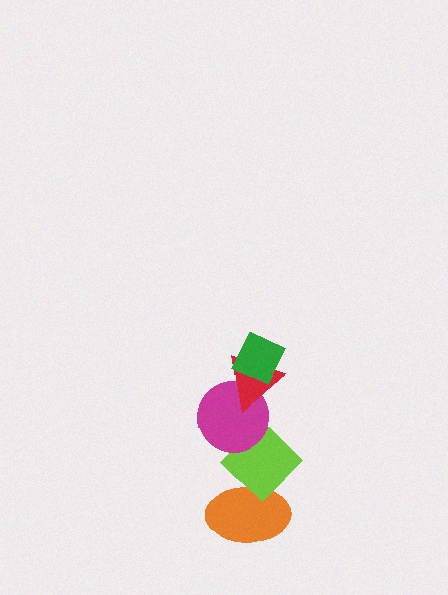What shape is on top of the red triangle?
The green diamond is on top of the red triangle.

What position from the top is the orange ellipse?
The orange ellipse is 5th from the top.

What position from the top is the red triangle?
The red triangle is 2nd from the top.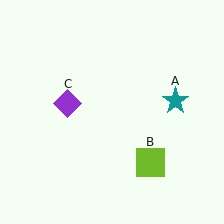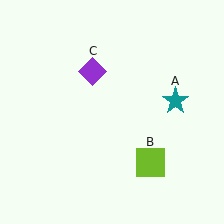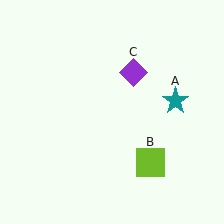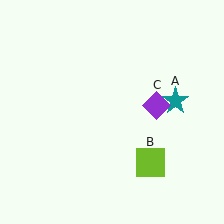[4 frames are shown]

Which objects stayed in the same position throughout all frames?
Teal star (object A) and lime square (object B) remained stationary.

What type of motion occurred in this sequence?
The purple diamond (object C) rotated clockwise around the center of the scene.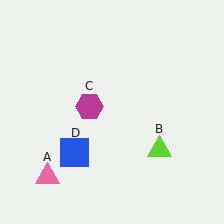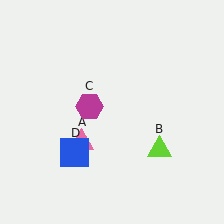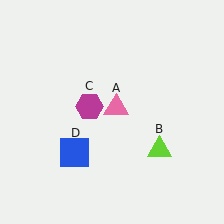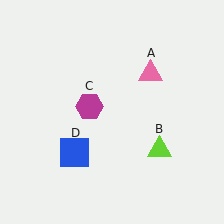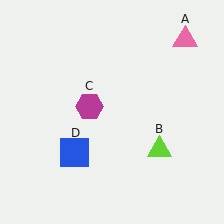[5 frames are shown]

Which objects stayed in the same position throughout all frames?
Lime triangle (object B) and magenta hexagon (object C) and blue square (object D) remained stationary.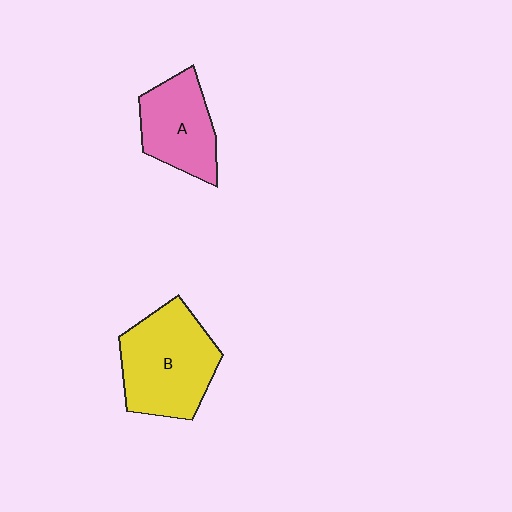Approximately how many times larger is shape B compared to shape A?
Approximately 1.4 times.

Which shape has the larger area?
Shape B (yellow).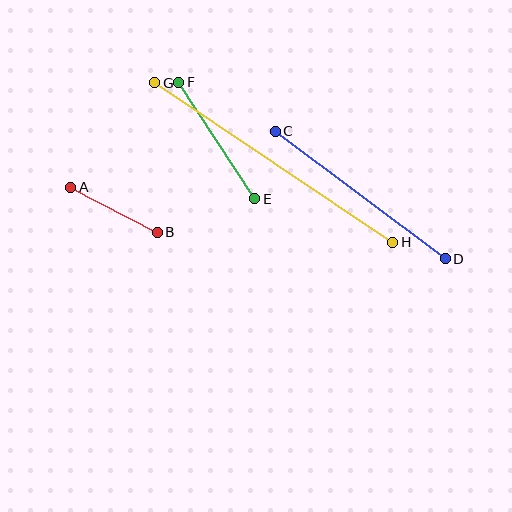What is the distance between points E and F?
The distance is approximately 139 pixels.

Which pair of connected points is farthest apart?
Points G and H are farthest apart.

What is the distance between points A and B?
The distance is approximately 98 pixels.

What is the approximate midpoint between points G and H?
The midpoint is at approximately (274, 162) pixels.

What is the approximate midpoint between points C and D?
The midpoint is at approximately (360, 195) pixels.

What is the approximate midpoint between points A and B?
The midpoint is at approximately (114, 210) pixels.